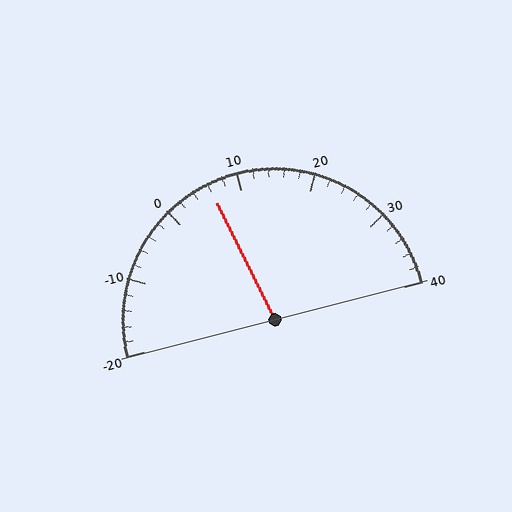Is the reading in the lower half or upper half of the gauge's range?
The reading is in the lower half of the range (-20 to 40).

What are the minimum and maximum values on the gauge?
The gauge ranges from -20 to 40.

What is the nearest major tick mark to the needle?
The nearest major tick mark is 10.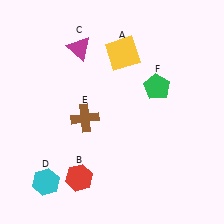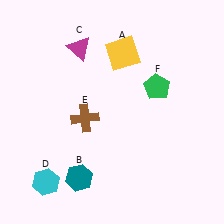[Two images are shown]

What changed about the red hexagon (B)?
In Image 1, B is red. In Image 2, it changed to teal.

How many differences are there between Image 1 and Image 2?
There is 1 difference between the two images.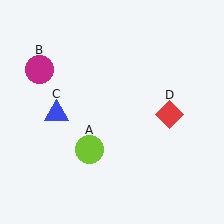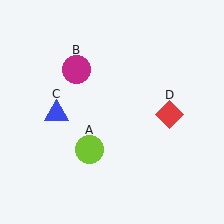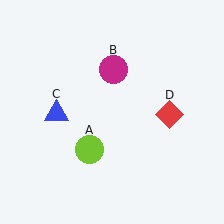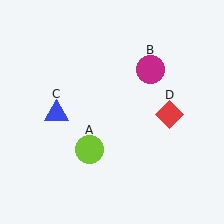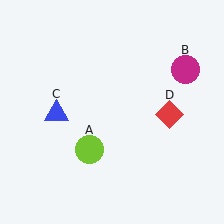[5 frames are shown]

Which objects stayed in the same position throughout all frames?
Lime circle (object A) and blue triangle (object C) and red diamond (object D) remained stationary.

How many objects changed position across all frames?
1 object changed position: magenta circle (object B).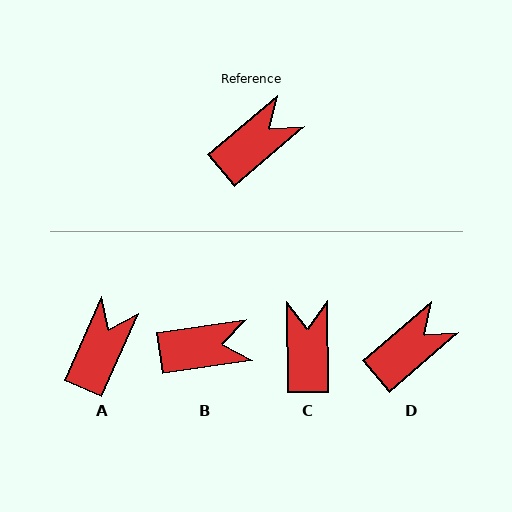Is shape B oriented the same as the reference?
No, it is off by about 32 degrees.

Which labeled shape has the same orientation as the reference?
D.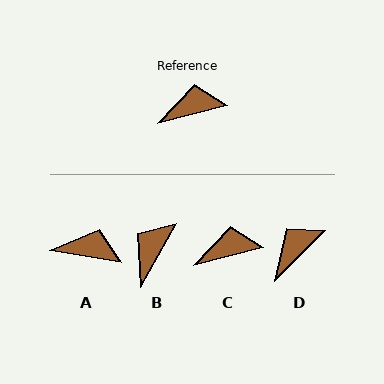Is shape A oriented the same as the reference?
No, it is off by about 24 degrees.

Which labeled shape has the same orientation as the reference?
C.